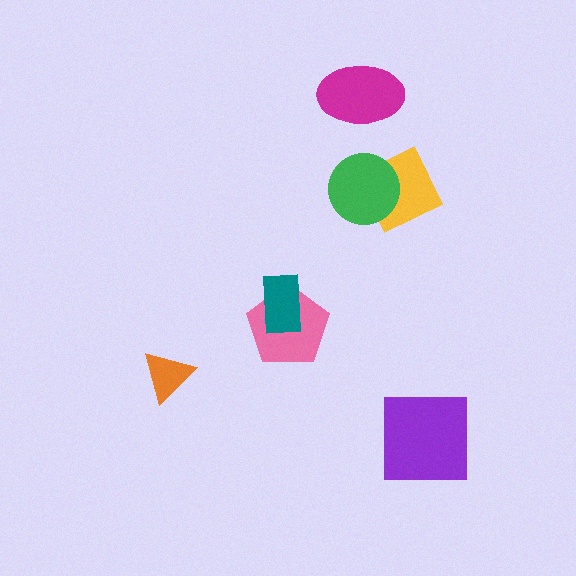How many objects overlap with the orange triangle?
0 objects overlap with the orange triangle.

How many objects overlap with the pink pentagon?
1 object overlaps with the pink pentagon.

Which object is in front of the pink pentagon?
The teal rectangle is in front of the pink pentagon.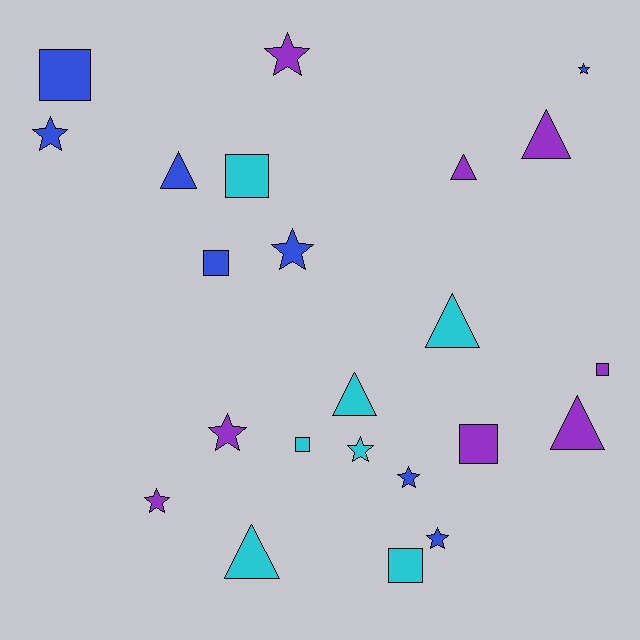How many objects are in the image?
There are 23 objects.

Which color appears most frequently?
Purple, with 8 objects.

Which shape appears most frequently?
Star, with 9 objects.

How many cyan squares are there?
There are 3 cyan squares.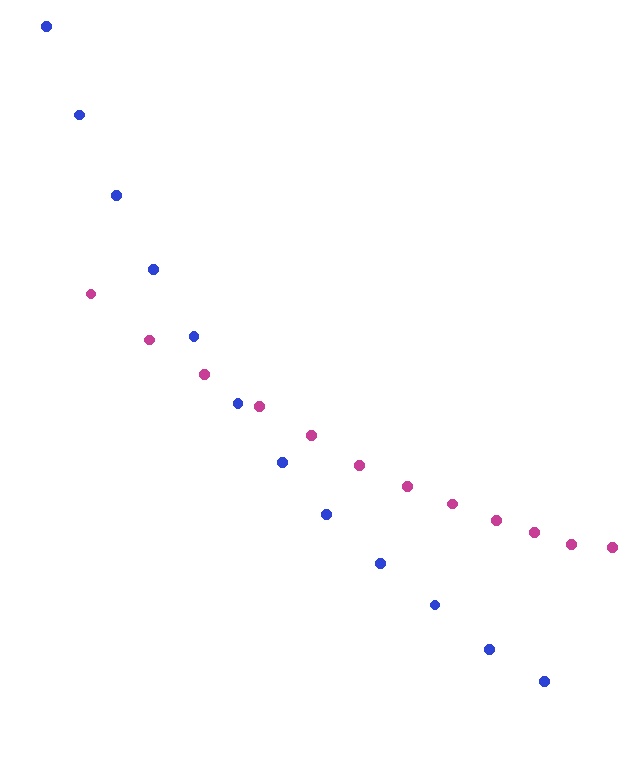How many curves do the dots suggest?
There are 2 distinct paths.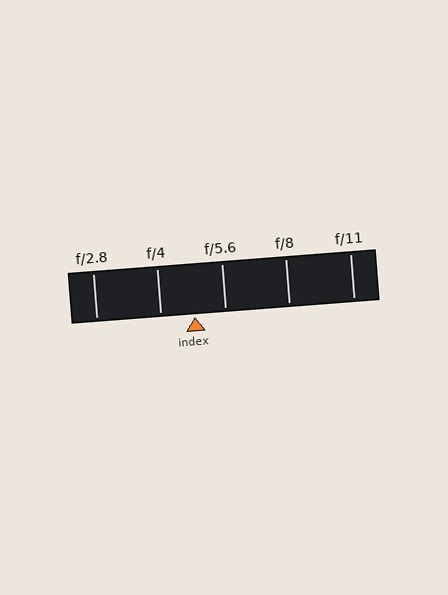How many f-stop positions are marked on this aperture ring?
There are 5 f-stop positions marked.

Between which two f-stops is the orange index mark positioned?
The index mark is between f/4 and f/5.6.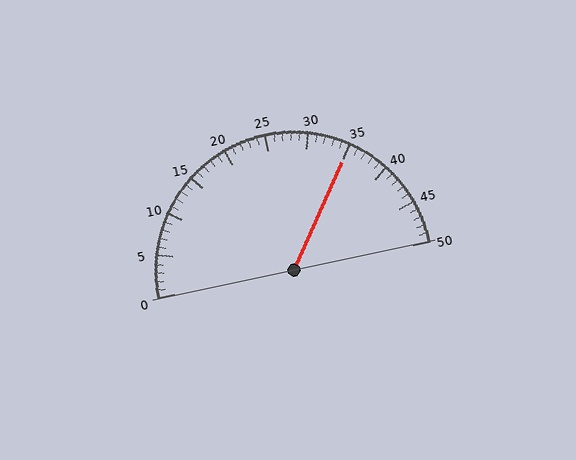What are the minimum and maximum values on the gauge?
The gauge ranges from 0 to 50.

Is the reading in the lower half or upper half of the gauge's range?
The reading is in the upper half of the range (0 to 50).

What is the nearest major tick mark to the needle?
The nearest major tick mark is 35.